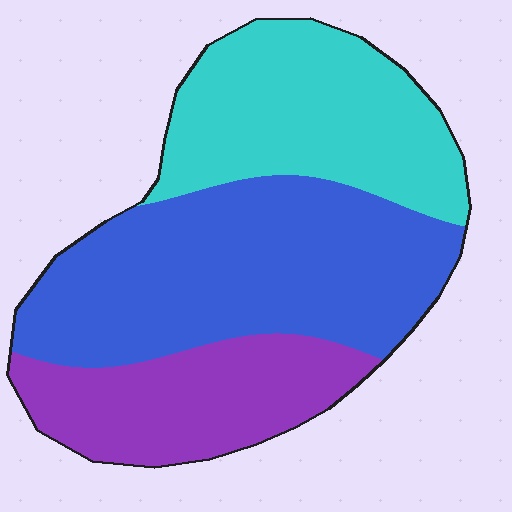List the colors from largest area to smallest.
From largest to smallest: blue, cyan, purple.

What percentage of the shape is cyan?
Cyan covers about 30% of the shape.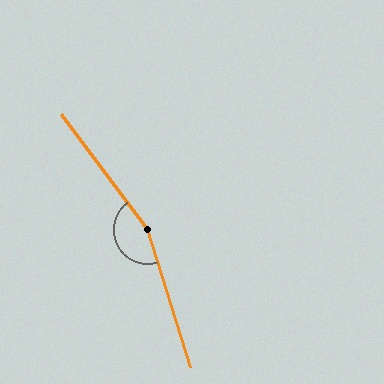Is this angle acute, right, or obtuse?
It is obtuse.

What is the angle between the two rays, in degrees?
Approximately 161 degrees.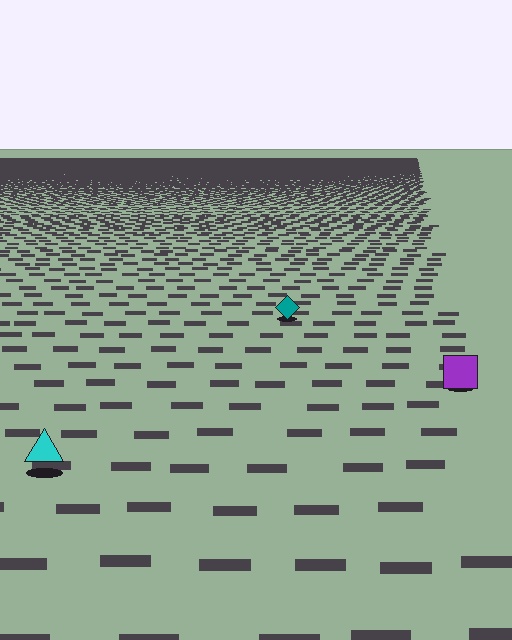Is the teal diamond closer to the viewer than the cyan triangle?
No. The cyan triangle is closer — you can tell from the texture gradient: the ground texture is coarser near it.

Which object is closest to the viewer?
The cyan triangle is closest. The texture marks near it are larger and more spread out.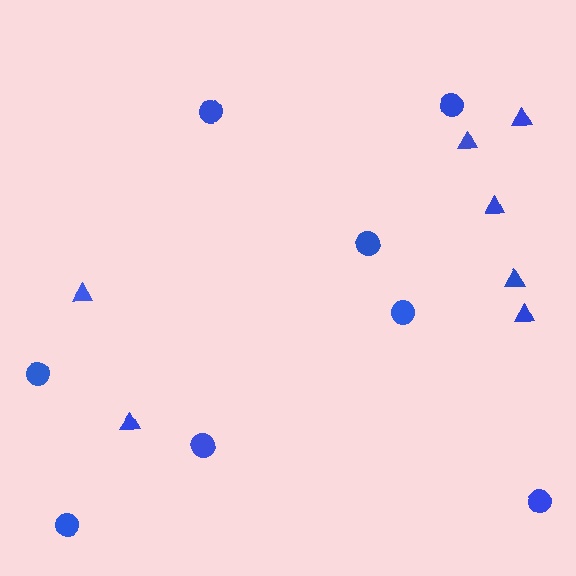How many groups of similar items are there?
There are 2 groups: one group of circles (8) and one group of triangles (7).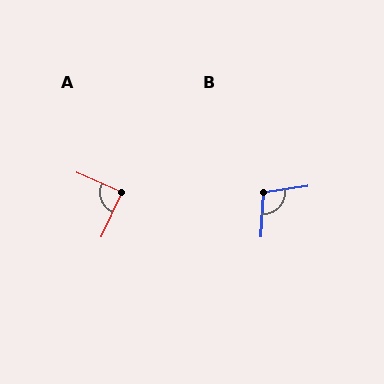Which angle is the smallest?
A, at approximately 88 degrees.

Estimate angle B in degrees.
Approximately 101 degrees.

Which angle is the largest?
B, at approximately 101 degrees.